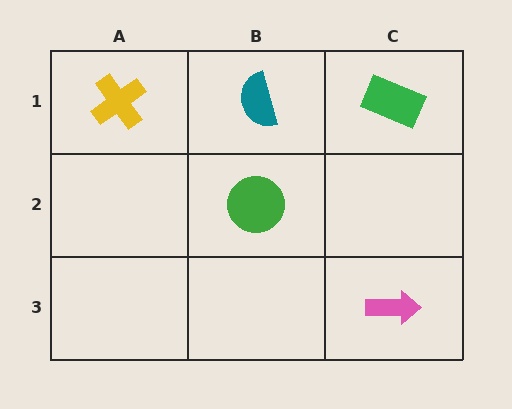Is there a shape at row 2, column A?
No, that cell is empty.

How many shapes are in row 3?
1 shape.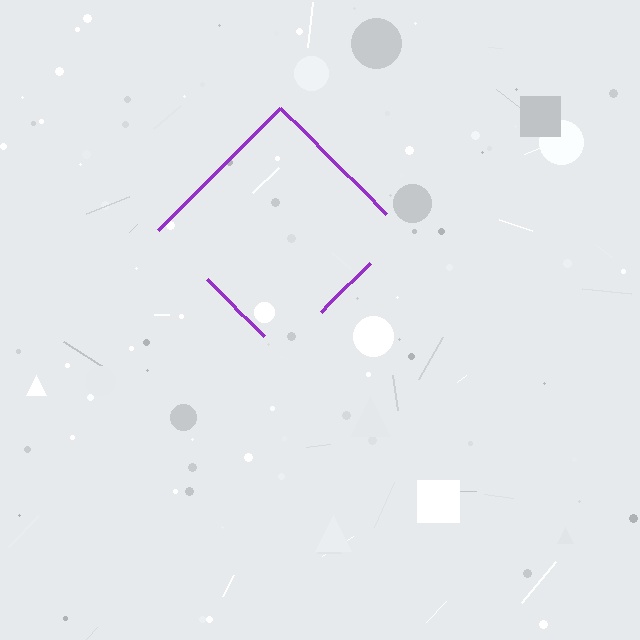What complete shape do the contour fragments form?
The contour fragments form a diamond.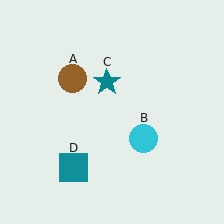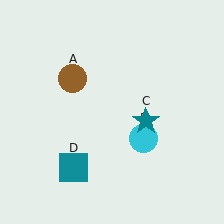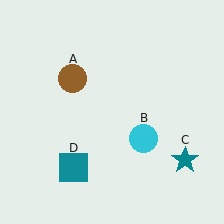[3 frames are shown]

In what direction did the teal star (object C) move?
The teal star (object C) moved down and to the right.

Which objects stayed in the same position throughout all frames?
Brown circle (object A) and cyan circle (object B) and teal square (object D) remained stationary.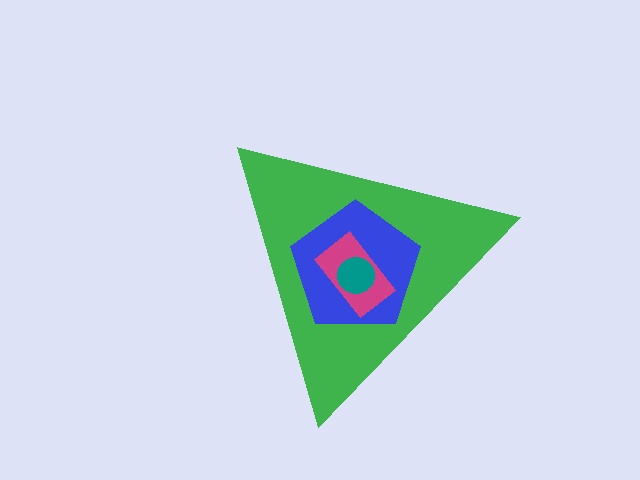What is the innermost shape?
The teal circle.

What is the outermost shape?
The green triangle.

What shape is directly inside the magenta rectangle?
The teal circle.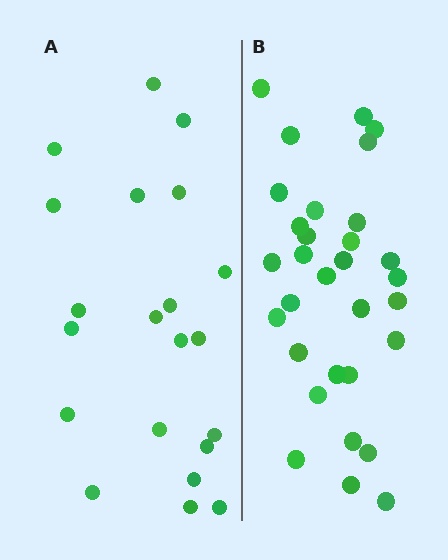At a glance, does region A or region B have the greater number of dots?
Region B (the right region) has more dots.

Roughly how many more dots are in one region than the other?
Region B has roughly 10 or so more dots than region A.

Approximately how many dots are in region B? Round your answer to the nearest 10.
About 30 dots. (The exact count is 31, which rounds to 30.)